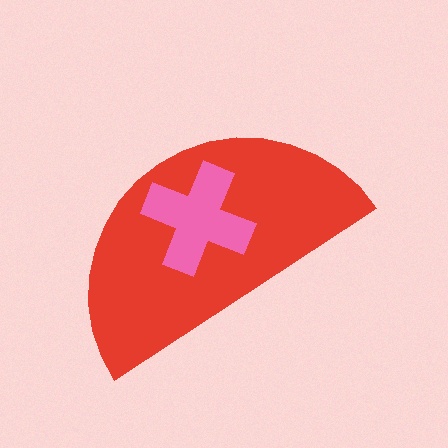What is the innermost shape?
The pink cross.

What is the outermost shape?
The red semicircle.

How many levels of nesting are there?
2.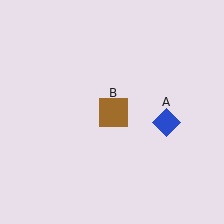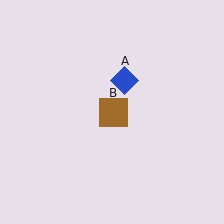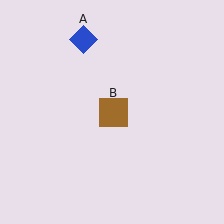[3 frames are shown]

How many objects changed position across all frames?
1 object changed position: blue diamond (object A).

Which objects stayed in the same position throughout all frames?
Brown square (object B) remained stationary.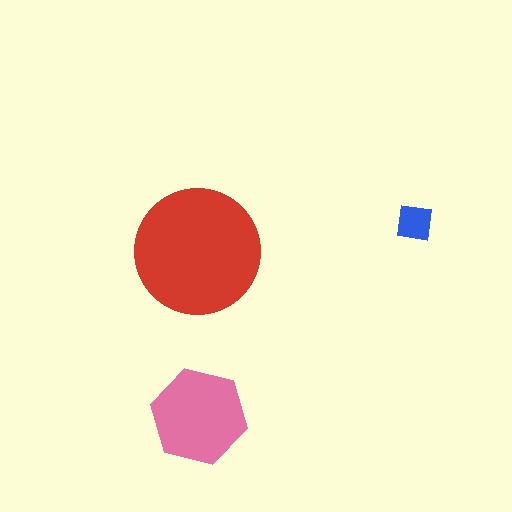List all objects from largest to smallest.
The red circle, the pink hexagon, the blue square.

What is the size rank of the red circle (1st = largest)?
1st.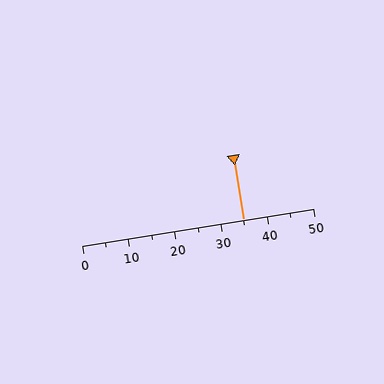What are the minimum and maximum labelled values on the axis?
The axis runs from 0 to 50.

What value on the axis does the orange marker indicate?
The marker indicates approximately 35.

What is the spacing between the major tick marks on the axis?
The major ticks are spaced 10 apart.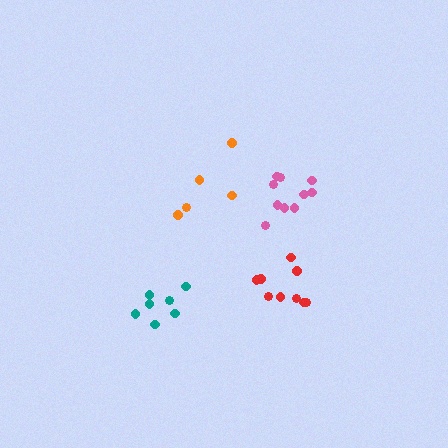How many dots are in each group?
Group 1: 9 dots, Group 2: 5 dots, Group 3: 10 dots, Group 4: 7 dots (31 total).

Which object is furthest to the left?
The teal cluster is leftmost.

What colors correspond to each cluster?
The clusters are colored: red, orange, pink, teal.